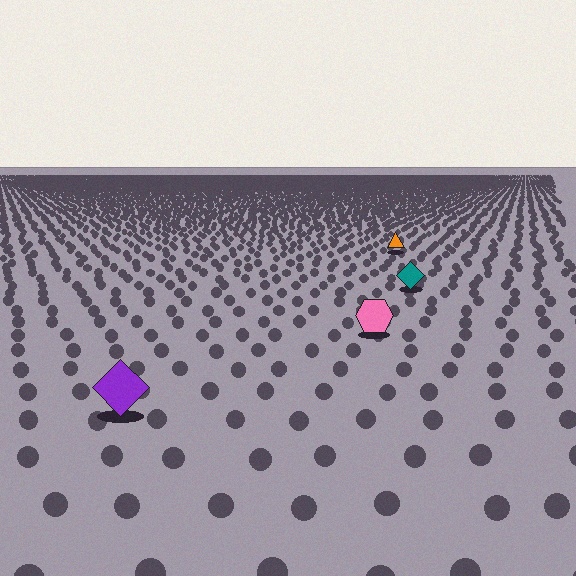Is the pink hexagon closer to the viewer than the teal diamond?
Yes. The pink hexagon is closer — you can tell from the texture gradient: the ground texture is coarser near it.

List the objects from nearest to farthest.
From nearest to farthest: the purple diamond, the pink hexagon, the teal diamond, the orange triangle.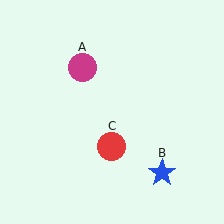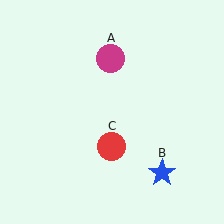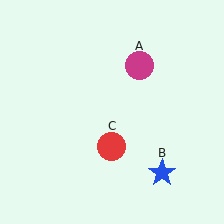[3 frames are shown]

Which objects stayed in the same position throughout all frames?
Blue star (object B) and red circle (object C) remained stationary.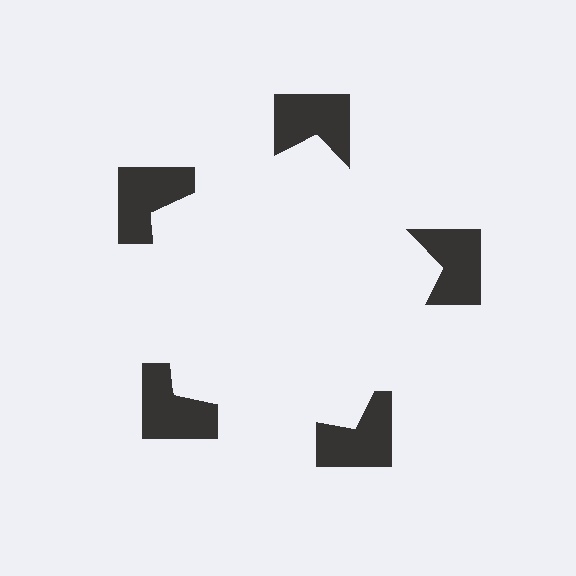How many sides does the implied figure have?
5 sides.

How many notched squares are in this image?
There are 5 — one at each vertex of the illusory pentagon.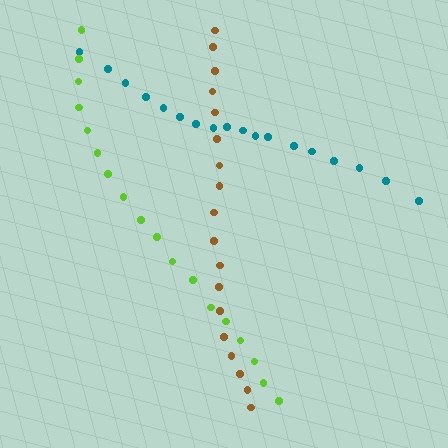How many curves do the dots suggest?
There are 3 distinct paths.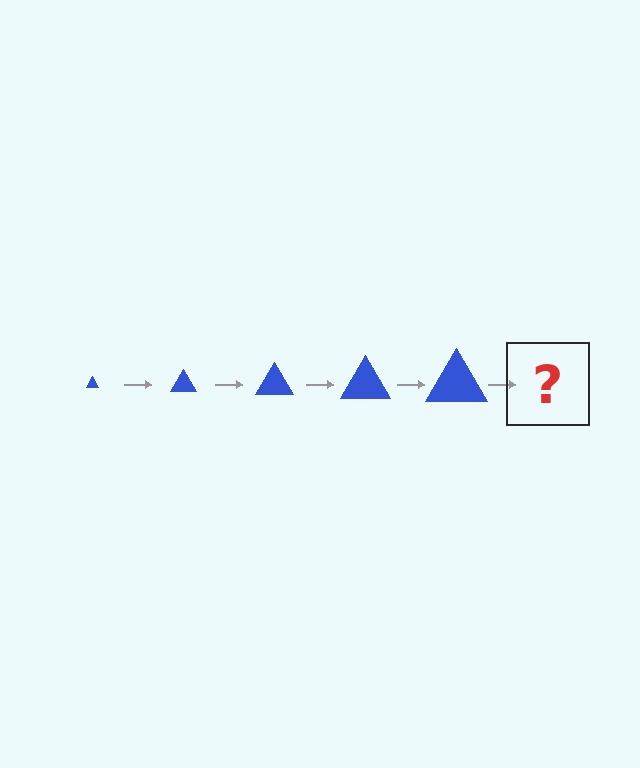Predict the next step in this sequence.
The next step is a blue triangle, larger than the previous one.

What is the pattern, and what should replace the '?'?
The pattern is that the triangle gets progressively larger each step. The '?' should be a blue triangle, larger than the previous one.